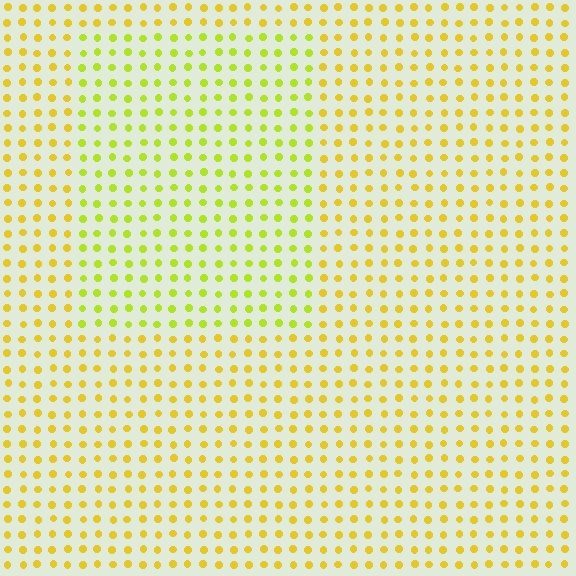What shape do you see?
I see a rectangle.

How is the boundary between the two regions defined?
The boundary is defined purely by a slight shift in hue (about 27 degrees). Spacing, size, and orientation are identical on both sides.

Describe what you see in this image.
The image is filled with small yellow elements in a uniform arrangement. A rectangle-shaped region is visible where the elements are tinted to a slightly different hue, forming a subtle color boundary.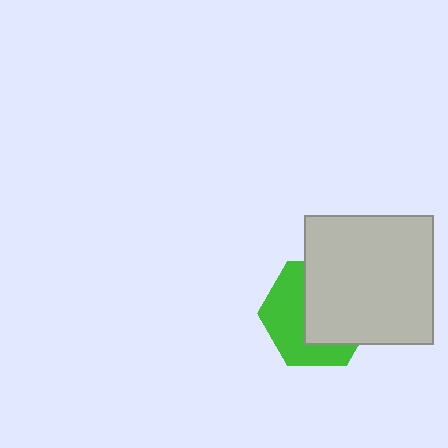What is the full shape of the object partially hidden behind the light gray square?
The partially hidden object is a green hexagon.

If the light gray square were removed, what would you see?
You would see the complete green hexagon.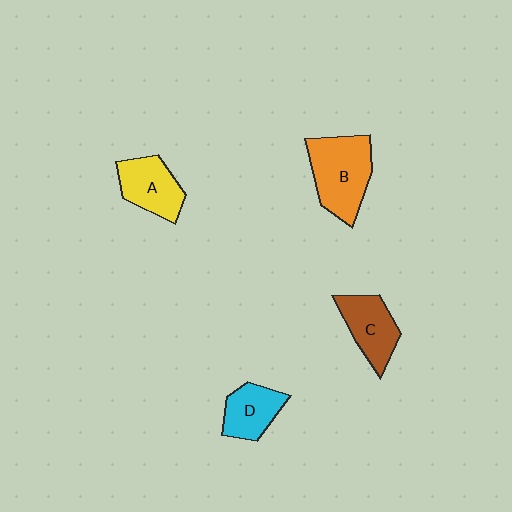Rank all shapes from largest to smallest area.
From largest to smallest: B (orange), A (yellow), C (brown), D (cyan).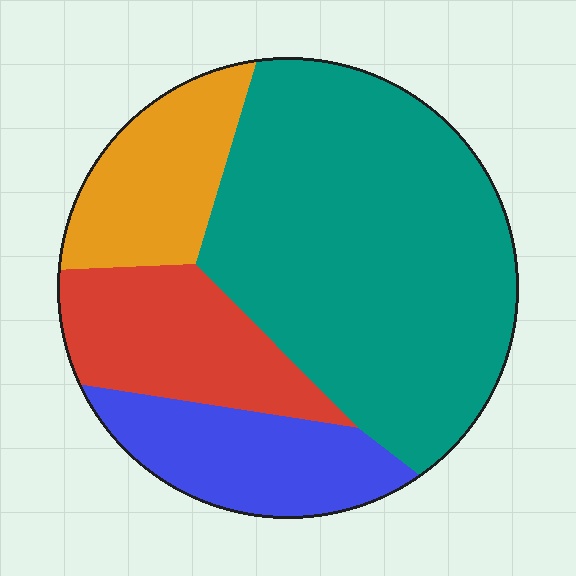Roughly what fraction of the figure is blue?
Blue covers 16% of the figure.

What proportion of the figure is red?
Red covers about 15% of the figure.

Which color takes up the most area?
Teal, at roughly 55%.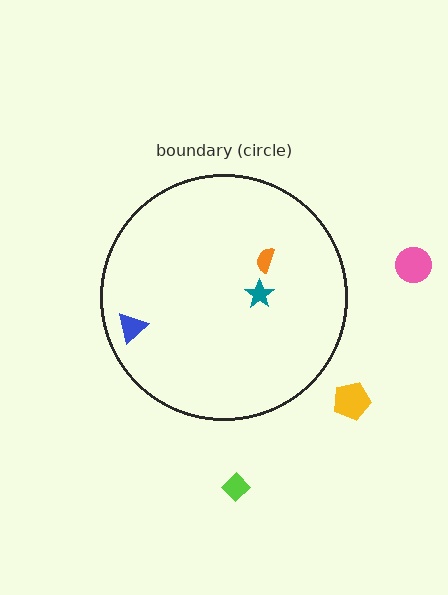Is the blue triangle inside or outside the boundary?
Inside.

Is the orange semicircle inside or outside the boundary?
Inside.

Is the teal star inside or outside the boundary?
Inside.